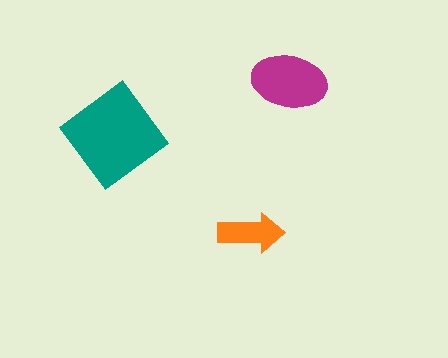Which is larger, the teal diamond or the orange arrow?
The teal diamond.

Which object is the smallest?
The orange arrow.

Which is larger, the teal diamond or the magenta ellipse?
The teal diamond.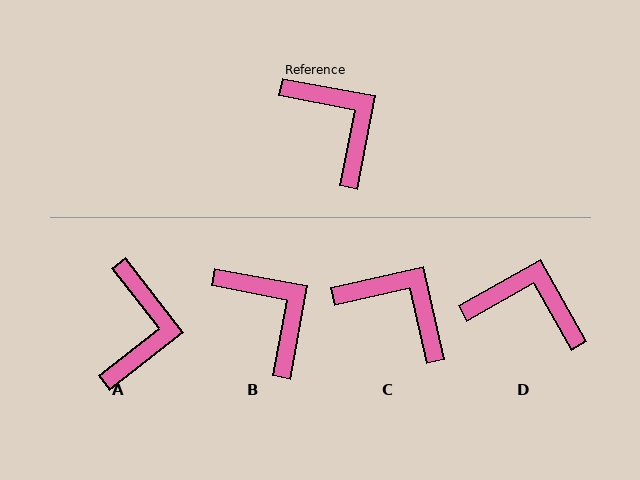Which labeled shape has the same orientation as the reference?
B.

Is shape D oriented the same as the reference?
No, it is off by about 40 degrees.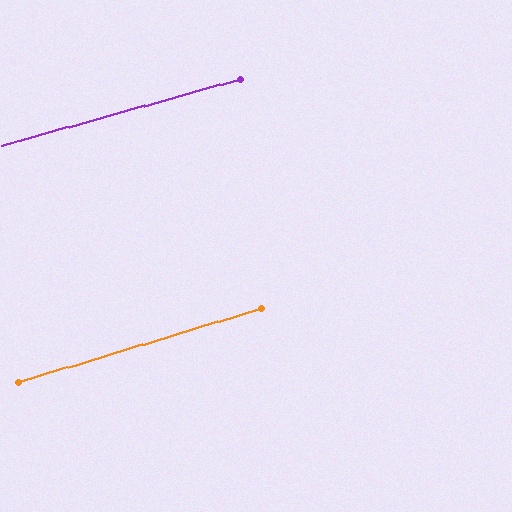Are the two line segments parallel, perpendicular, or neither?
Parallel — their directions differ by only 1.4°.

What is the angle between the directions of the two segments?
Approximately 1 degree.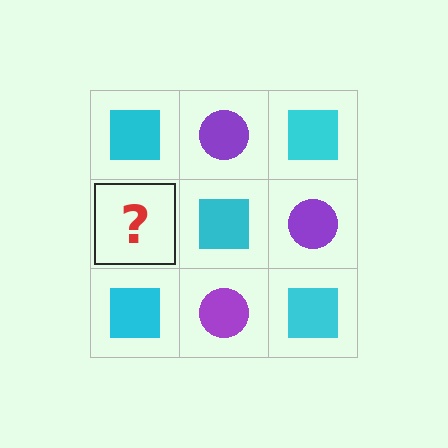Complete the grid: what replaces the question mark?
The question mark should be replaced with a purple circle.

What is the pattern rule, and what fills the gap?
The rule is that it alternates cyan square and purple circle in a checkerboard pattern. The gap should be filled with a purple circle.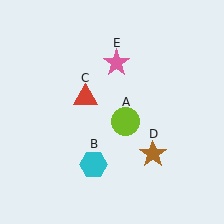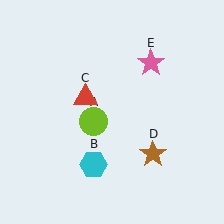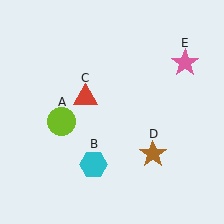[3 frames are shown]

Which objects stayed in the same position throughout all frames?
Cyan hexagon (object B) and red triangle (object C) and brown star (object D) remained stationary.